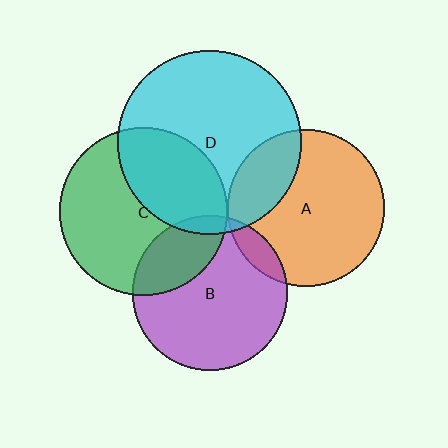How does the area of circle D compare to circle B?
Approximately 1.4 times.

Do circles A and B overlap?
Yes.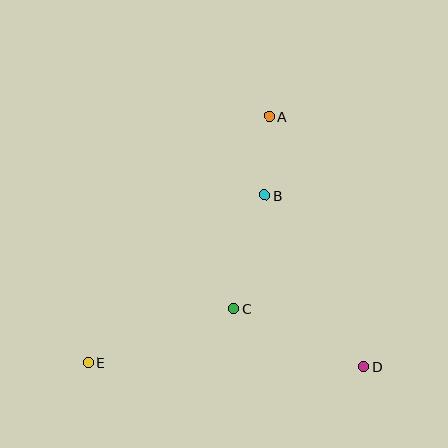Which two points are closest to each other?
Points A and B are closest to each other.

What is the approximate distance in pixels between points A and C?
The distance between A and C is approximately 196 pixels.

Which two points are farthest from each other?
Points A and E are farthest from each other.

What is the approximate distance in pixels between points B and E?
The distance between B and E is approximately 243 pixels.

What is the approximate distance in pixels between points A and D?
The distance between A and D is approximately 267 pixels.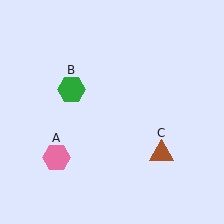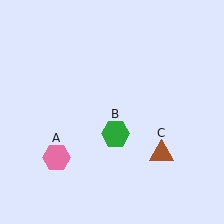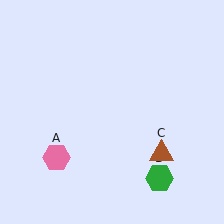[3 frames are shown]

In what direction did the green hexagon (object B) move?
The green hexagon (object B) moved down and to the right.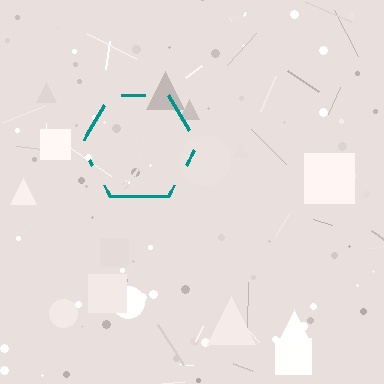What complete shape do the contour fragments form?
The contour fragments form a hexagon.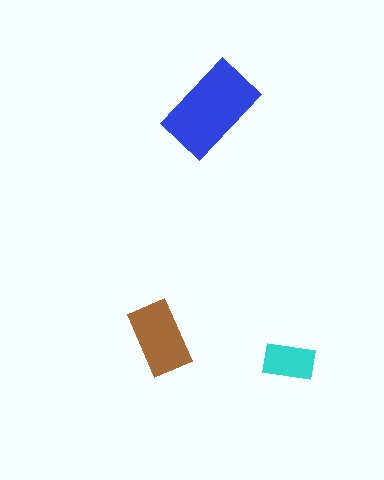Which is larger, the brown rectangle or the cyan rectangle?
The brown one.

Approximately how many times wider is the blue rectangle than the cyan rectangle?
About 2 times wider.